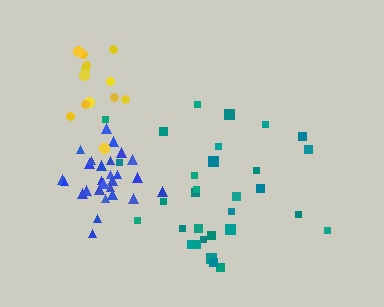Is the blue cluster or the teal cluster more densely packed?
Blue.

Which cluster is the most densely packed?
Blue.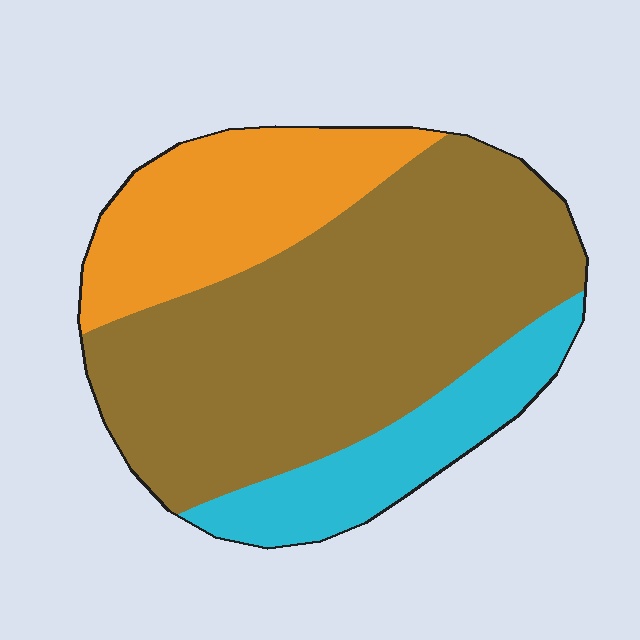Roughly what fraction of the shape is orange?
Orange takes up less than a quarter of the shape.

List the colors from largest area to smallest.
From largest to smallest: brown, orange, cyan.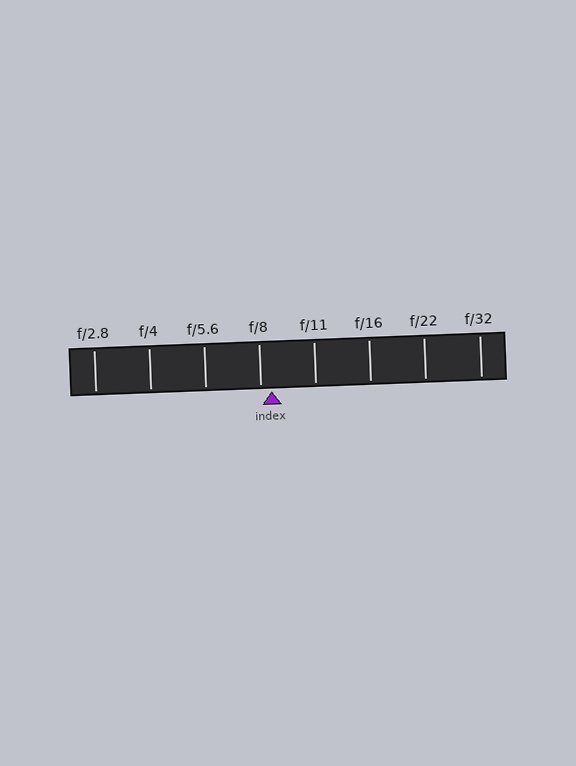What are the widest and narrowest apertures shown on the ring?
The widest aperture shown is f/2.8 and the narrowest is f/32.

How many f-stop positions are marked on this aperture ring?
There are 8 f-stop positions marked.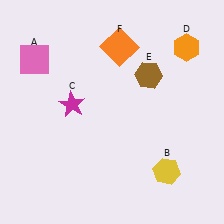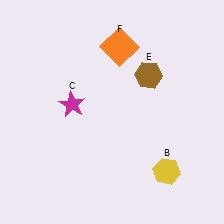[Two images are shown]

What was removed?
The orange hexagon (D), the pink square (A) were removed in Image 2.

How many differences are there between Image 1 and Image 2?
There are 2 differences between the two images.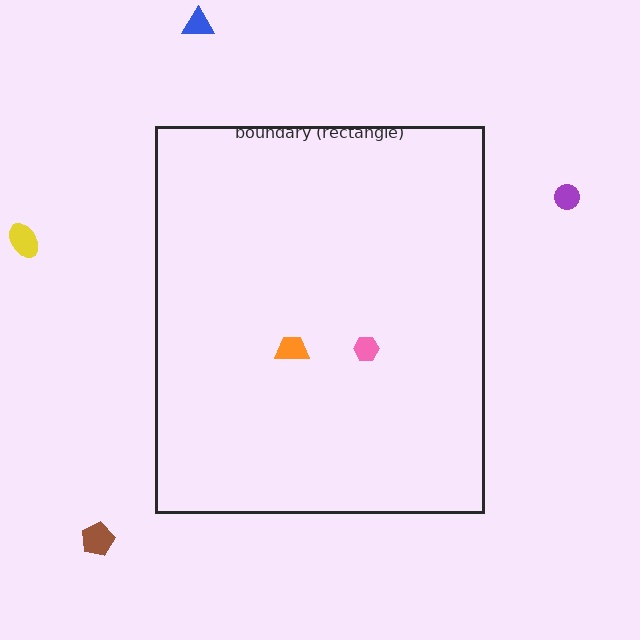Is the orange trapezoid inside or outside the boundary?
Inside.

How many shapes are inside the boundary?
2 inside, 4 outside.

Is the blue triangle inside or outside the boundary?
Outside.